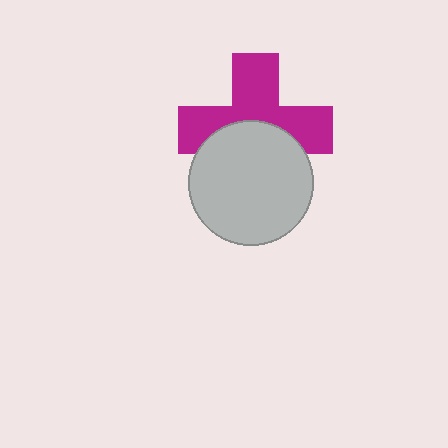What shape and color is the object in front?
The object in front is a light gray circle.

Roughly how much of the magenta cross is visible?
About half of it is visible (roughly 58%).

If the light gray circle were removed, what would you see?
You would see the complete magenta cross.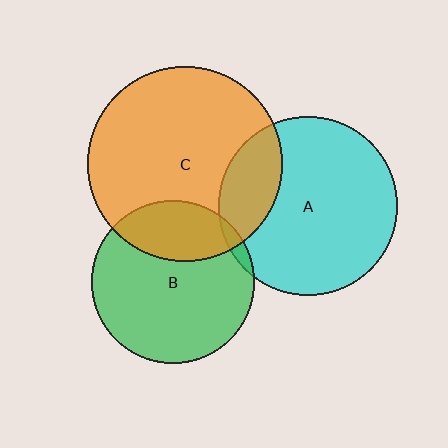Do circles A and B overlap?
Yes.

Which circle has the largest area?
Circle C (orange).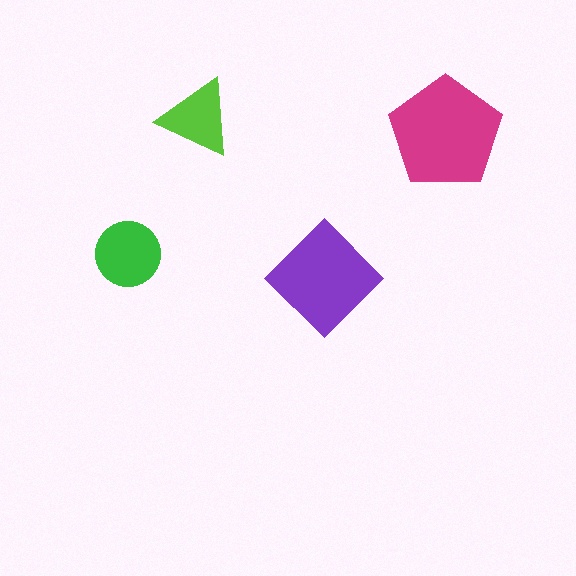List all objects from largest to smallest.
The magenta pentagon, the purple diamond, the green circle, the lime triangle.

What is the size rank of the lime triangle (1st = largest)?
4th.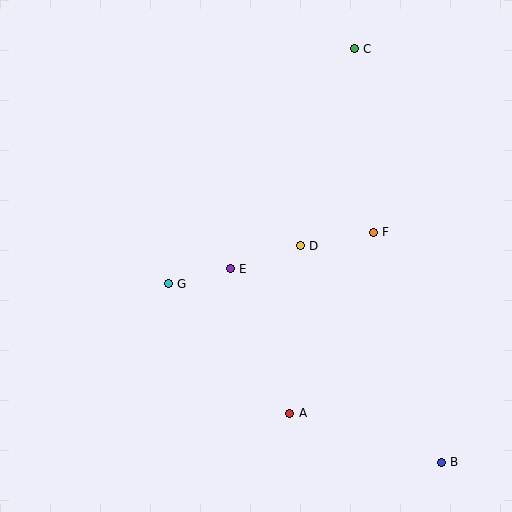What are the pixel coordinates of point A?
Point A is at (290, 413).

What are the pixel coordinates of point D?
Point D is at (300, 246).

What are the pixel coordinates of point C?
Point C is at (354, 49).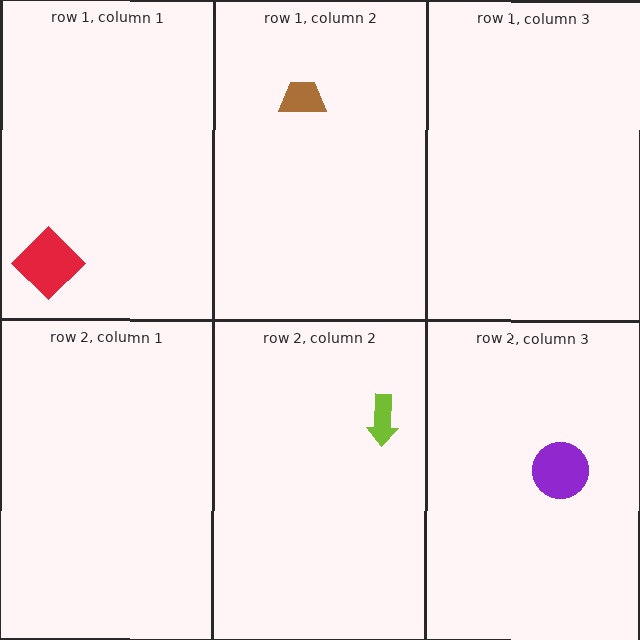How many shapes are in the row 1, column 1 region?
1.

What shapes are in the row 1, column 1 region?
The red diamond.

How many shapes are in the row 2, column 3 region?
1.